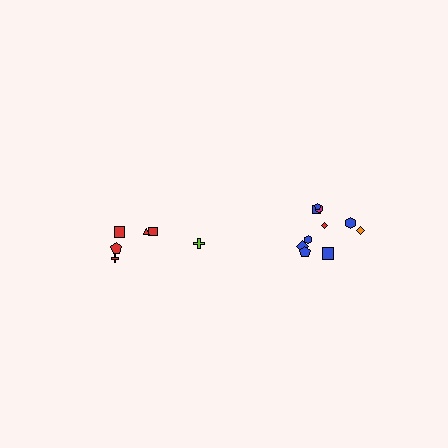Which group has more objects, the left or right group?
The right group.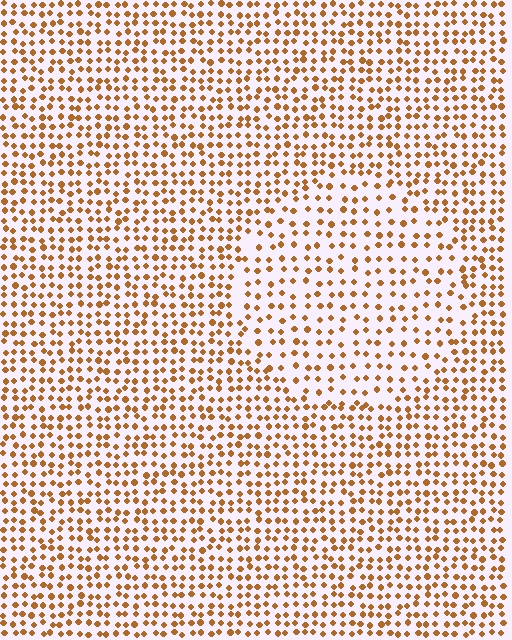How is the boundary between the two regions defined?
The boundary is defined by a change in element density (approximately 1.6x ratio). All elements are the same color, size, and shape.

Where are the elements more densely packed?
The elements are more densely packed outside the circle boundary.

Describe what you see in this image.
The image contains small brown elements arranged at two different densities. A circle-shaped region is visible where the elements are less densely packed than the surrounding area.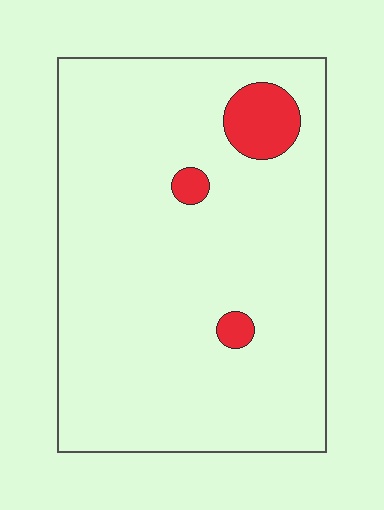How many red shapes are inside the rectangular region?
3.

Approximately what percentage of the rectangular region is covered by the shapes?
Approximately 5%.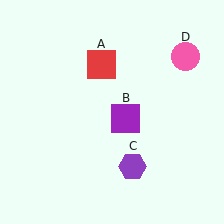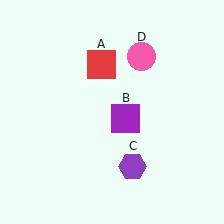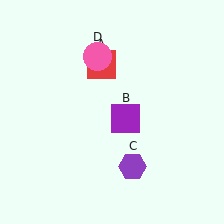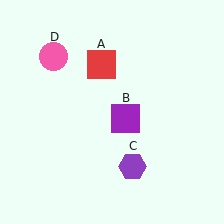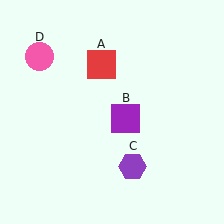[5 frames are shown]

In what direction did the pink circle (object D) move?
The pink circle (object D) moved left.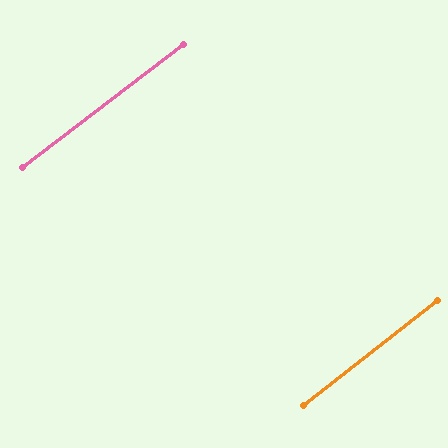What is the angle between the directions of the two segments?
Approximately 0 degrees.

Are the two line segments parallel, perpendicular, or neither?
Parallel — their directions differ by only 0.5°.